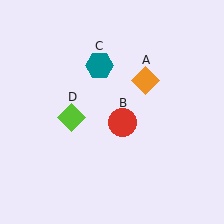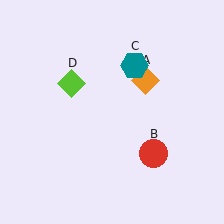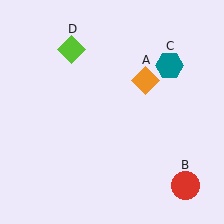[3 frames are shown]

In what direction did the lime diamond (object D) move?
The lime diamond (object D) moved up.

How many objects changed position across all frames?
3 objects changed position: red circle (object B), teal hexagon (object C), lime diamond (object D).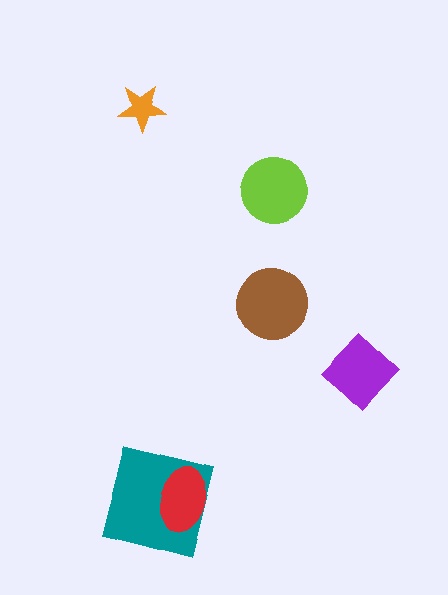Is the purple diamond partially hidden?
No, no other shape covers it.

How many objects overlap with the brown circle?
0 objects overlap with the brown circle.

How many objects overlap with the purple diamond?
0 objects overlap with the purple diamond.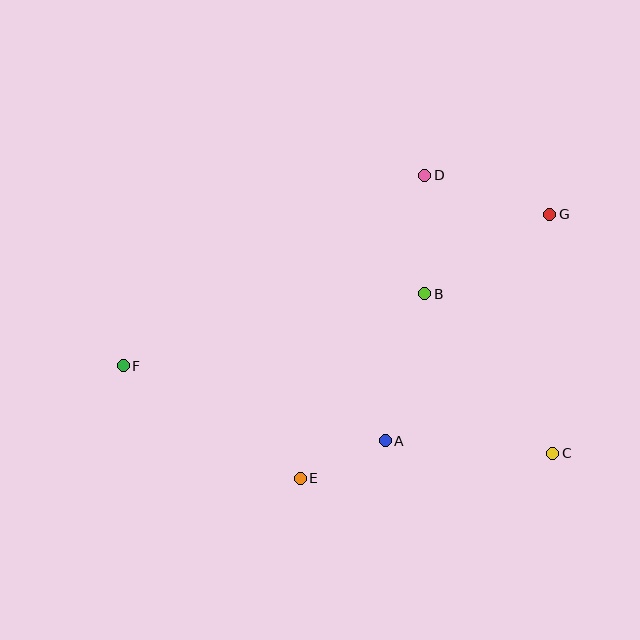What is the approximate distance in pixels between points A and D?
The distance between A and D is approximately 269 pixels.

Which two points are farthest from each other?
Points F and G are farthest from each other.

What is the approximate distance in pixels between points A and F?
The distance between A and F is approximately 272 pixels.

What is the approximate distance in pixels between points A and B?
The distance between A and B is approximately 152 pixels.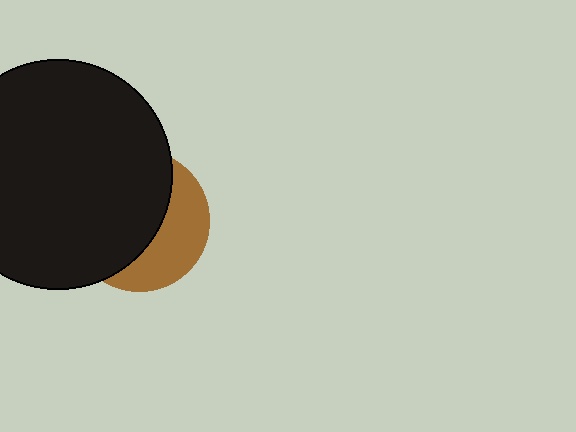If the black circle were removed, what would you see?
You would see the complete brown circle.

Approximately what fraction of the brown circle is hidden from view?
Roughly 62% of the brown circle is hidden behind the black circle.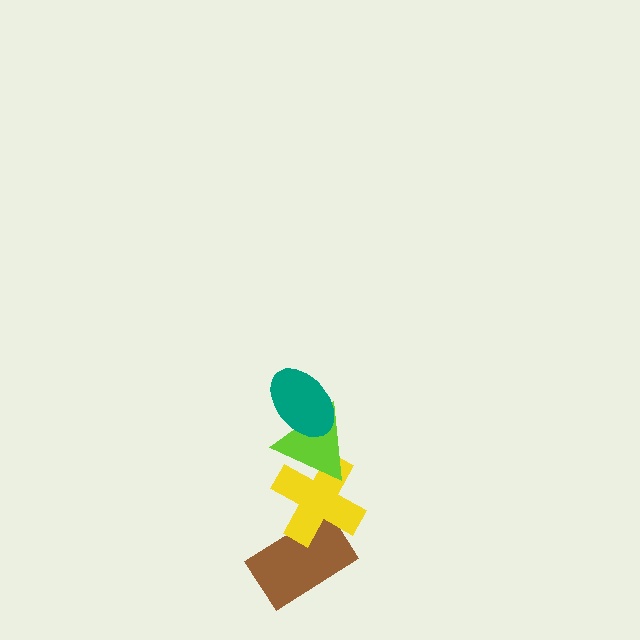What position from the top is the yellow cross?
The yellow cross is 3rd from the top.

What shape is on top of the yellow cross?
The lime triangle is on top of the yellow cross.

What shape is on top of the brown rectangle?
The yellow cross is on top of the brown rectangle.